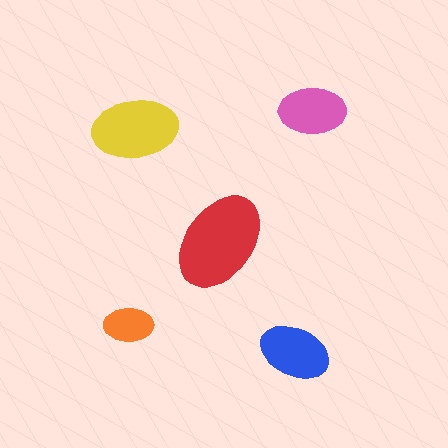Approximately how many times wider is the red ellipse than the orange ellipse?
About 2 times wider.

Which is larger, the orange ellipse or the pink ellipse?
The pink one.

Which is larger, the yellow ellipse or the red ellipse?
The red one.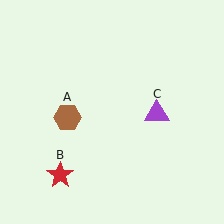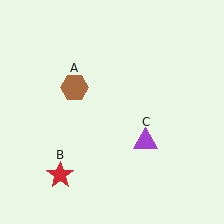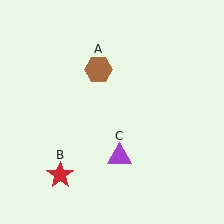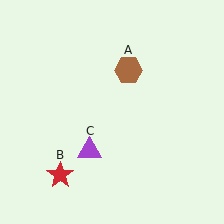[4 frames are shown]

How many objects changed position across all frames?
2 objects changed position: brown hexagon (object A), purple triangle (object C).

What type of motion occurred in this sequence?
The brown hexagon (object A), purple triangle (object C) rotated clockwise around the center of the scene.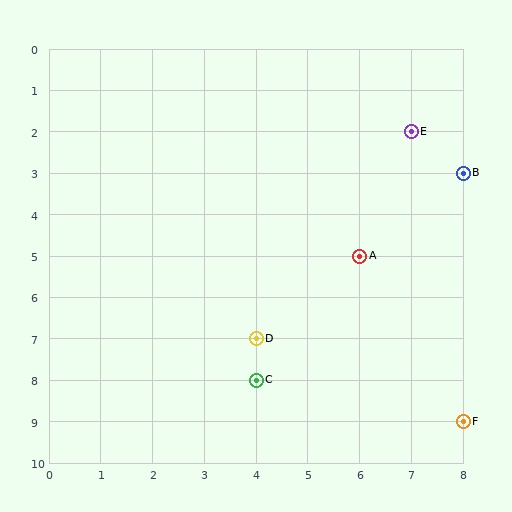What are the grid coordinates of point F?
Point F is at grid coordinates (8, 9).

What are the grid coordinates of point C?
Point C is at grid coordinates (4, 8).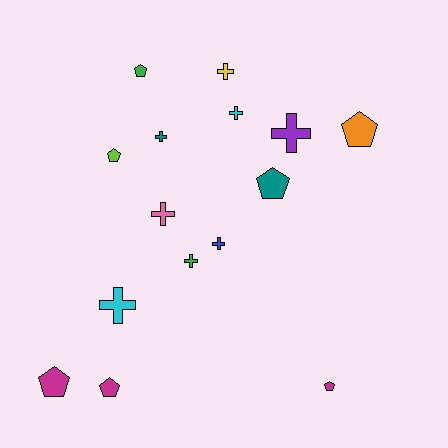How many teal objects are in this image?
There are 2 teal objects.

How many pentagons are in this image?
There are 7 pentagons.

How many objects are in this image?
There are 15 objects.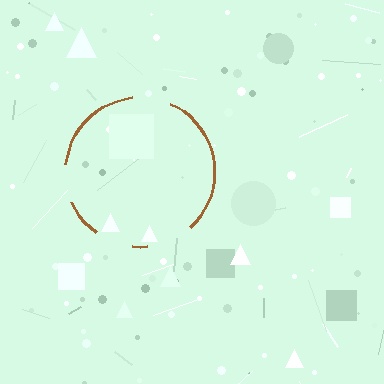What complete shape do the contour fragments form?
The contour fragments form a circle.